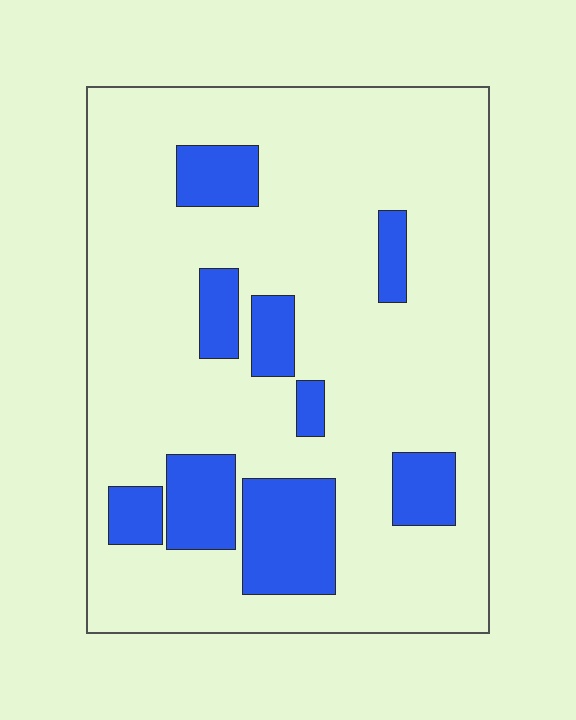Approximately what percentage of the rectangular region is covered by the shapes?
Approximately 20%.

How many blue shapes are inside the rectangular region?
9.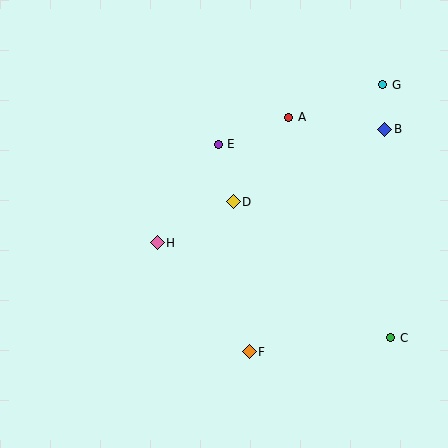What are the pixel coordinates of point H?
Point H is at (157, 243).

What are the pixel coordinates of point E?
Point E is at (218, 144).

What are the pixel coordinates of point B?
Point B is at (385, 129).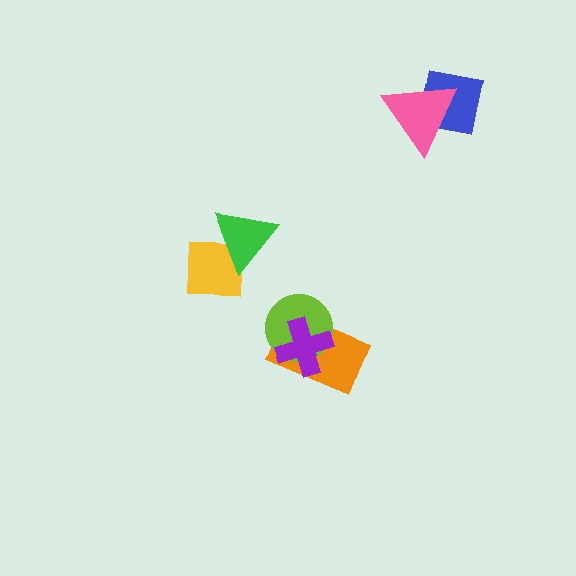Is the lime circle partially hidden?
Yes, it is partially covered by another shape.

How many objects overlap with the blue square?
1 object overlaps with the blue square.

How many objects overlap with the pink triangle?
1 object overlaps with the pink triangle.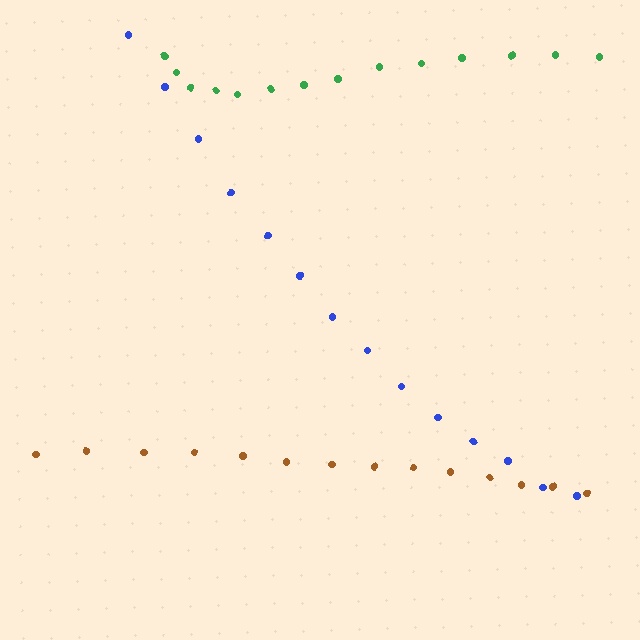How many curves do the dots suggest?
There are 3 distinct paths.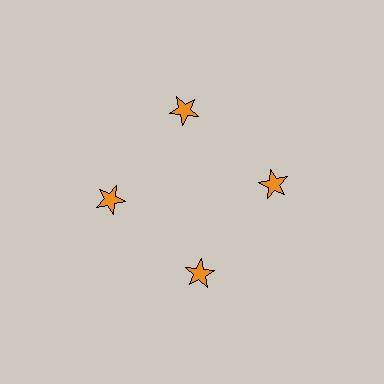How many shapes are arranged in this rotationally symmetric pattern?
There are 4 shapes, arranged in 4 groups of 1.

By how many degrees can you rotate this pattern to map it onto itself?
The pattern maps onto itself every 90 degrees of rotation.